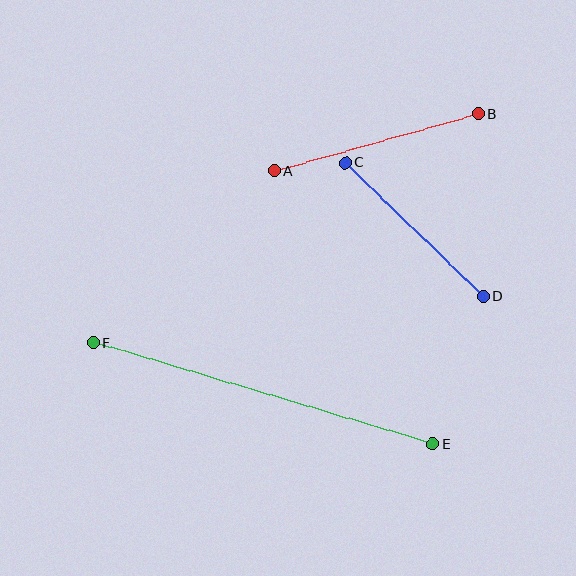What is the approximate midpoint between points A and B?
The midpoint is at approximately (376, 142) pixels.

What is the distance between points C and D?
The distance is approximately 192 pixels.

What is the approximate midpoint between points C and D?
The midpoint is at approximately (414, 229) pixels.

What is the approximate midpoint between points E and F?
The midpoint is at approximately (263, 393) pixels.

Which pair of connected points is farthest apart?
Points E and F are farthest apart.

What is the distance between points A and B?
The distance is approximately 212 pixels.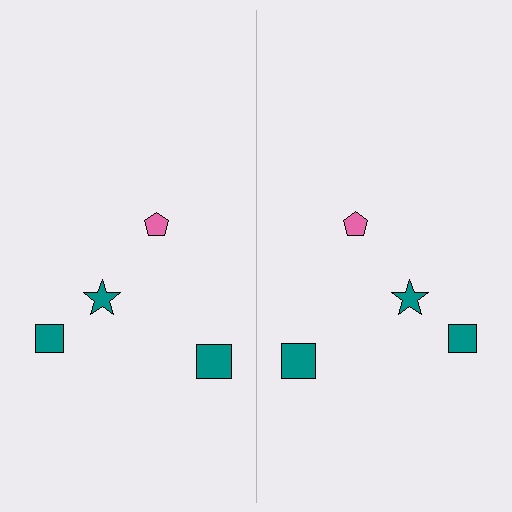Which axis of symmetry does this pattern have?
The pattern has a vertical axis of symmetry running through the center of the image.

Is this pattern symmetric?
Yes, this pattern has bilateral (reflection) symmetry.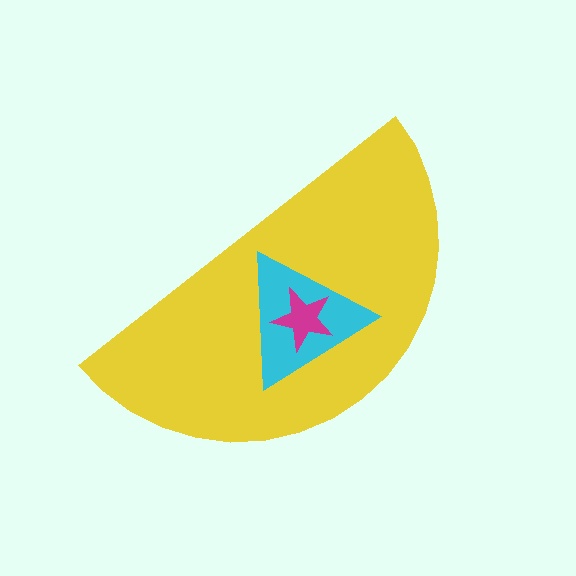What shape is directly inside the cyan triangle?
The magenta star.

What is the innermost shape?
The magenta star.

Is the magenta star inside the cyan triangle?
Yes.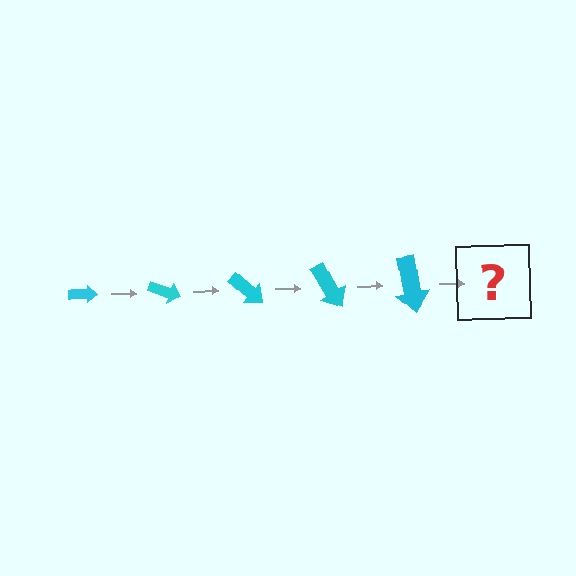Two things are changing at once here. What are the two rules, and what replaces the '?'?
The two rules are that the arrow grows larger each step and it rotates 20 degrees each step. The '?' should be an arrow, larger than the previous one and rotated 100 degrees from the start.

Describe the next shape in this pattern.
It should be an arrow, larger than the previous one and rotated 100 degrees from the start.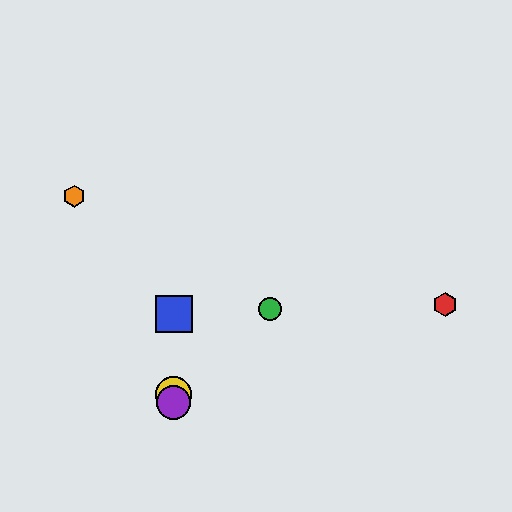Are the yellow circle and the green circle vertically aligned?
No, the yellow circle is at x≈174 and the green circle is at x≈270.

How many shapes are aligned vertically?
3 shapes (the blue square, the yellow circle, the purple circle) are aligned vertically.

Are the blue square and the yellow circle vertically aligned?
Yes, both are at x≈174.